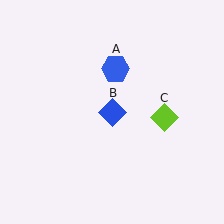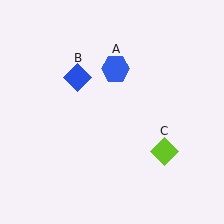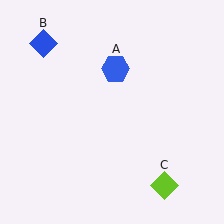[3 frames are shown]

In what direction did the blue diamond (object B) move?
The blue diamond (object B) moved up and to the left.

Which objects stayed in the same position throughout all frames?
Blue hexagon (object A) remained stationary.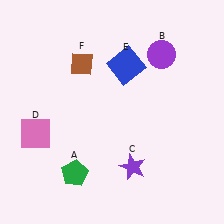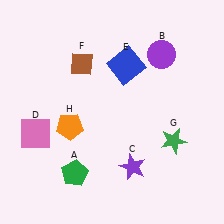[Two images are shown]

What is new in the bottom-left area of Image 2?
An orange pentagon (H) was added in the bottom-left area of Image 2.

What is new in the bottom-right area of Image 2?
A green star (G) was added in the bottom-right area of Image 2.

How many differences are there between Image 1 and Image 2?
There are 2 differences between the two images.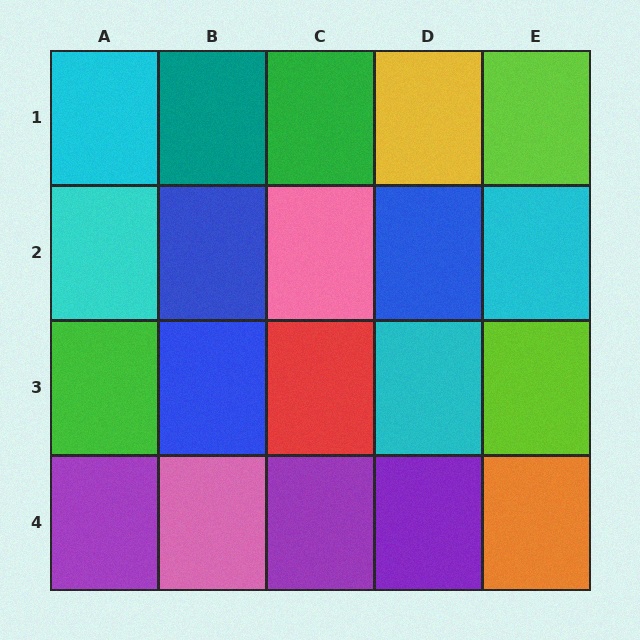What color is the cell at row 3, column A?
Green.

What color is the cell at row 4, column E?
Orange.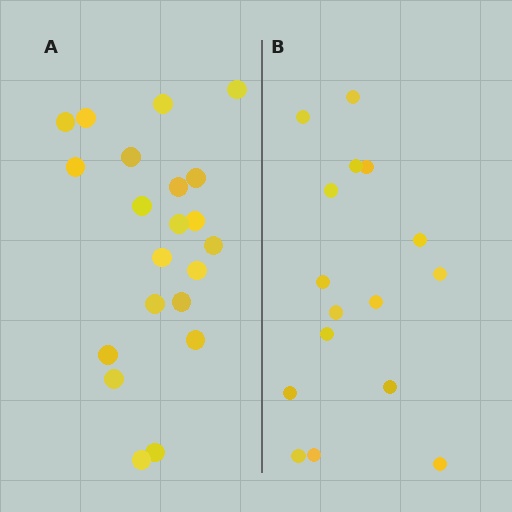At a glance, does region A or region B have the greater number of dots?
Region A (the left region) has more dots.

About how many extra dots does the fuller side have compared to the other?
Region A has about 5 more dots than region B.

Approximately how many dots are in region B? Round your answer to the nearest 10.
About 20 dots. (The exact count is 16, which rounds to 20.)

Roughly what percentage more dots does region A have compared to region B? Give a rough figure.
About 30% more.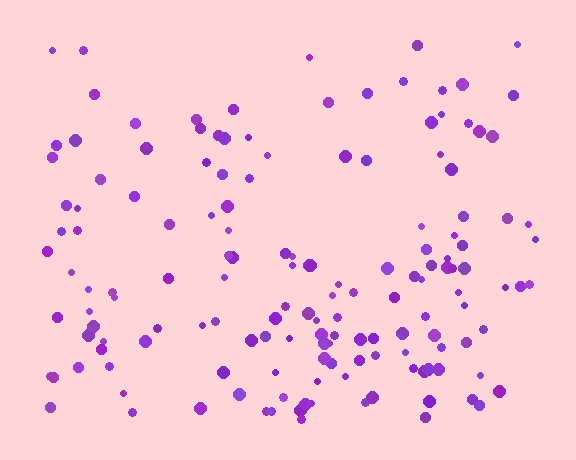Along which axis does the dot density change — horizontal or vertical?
Vertical.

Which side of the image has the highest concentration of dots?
The bottom.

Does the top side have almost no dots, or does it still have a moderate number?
Still a moderate number, just noticeably fewer than the bottom.